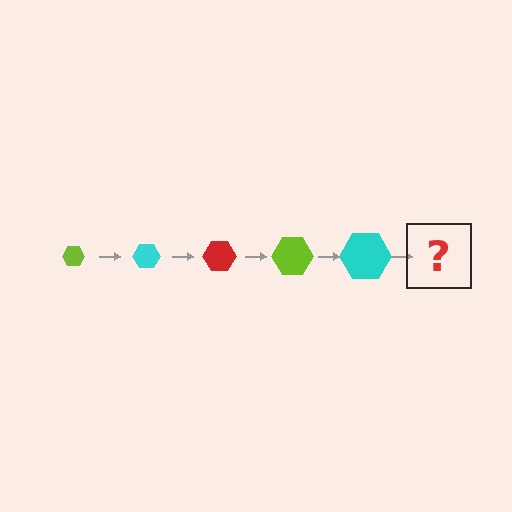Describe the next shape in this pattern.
It should be a red hexagon, larger than the previous one.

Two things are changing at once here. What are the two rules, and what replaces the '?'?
The two rules are that the hexagon grows larger each step and the color cycles through lime, cyan, and red. The '?' should be a red hexagon, larger than the previous one.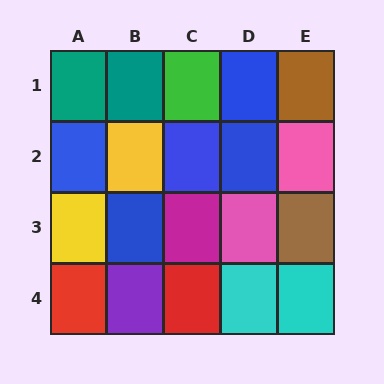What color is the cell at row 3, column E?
Brown.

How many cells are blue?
5 cells are blue.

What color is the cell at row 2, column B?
Yellow.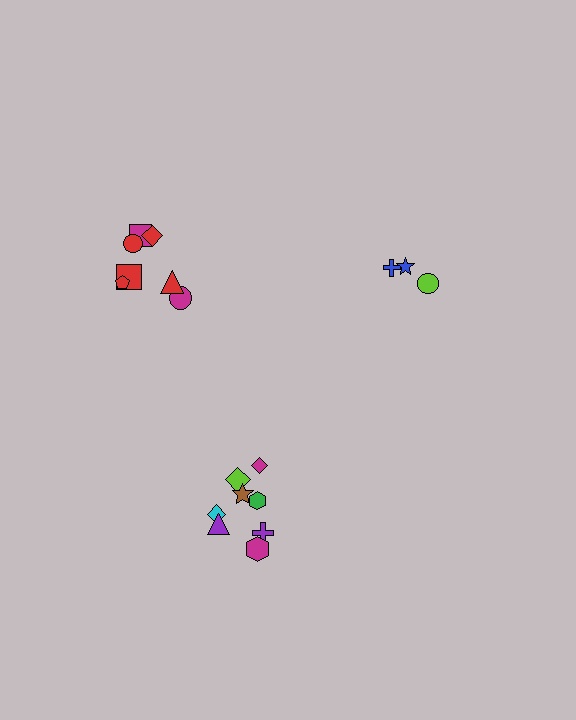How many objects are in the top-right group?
There are 3 objects.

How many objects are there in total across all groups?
There are 18 objects.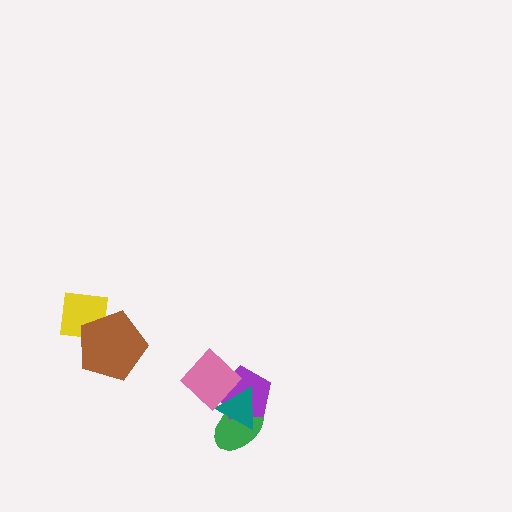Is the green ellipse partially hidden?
Yes, it is partially covered by another shape.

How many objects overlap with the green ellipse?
2 objects overlap with the green ellipse.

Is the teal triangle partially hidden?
Yes, it is partially covered by another shape.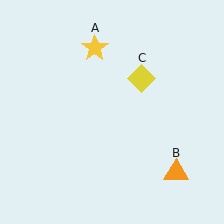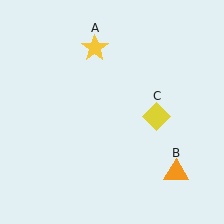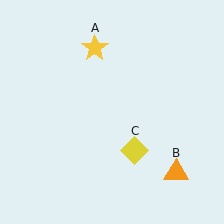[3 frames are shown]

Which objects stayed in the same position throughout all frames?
Yellow star (object A) and orange triangle (object B) remained stationary.